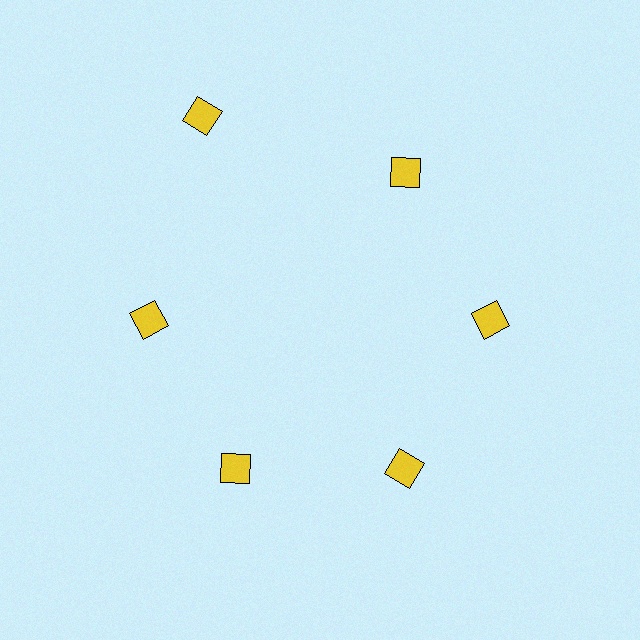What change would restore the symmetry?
The symmetry would be restored by moving it inward, back onto the ring so that all 6 squares sit at equal angles and equal distance from the center.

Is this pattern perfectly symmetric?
No. The 6 yellow squares are arranged in a ring, but one element near the 11 o'clock position is pushed outward from the center, breaking the 6-fold rotational symmetry.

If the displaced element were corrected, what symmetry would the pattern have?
It would have 6-fold rotational symmetry — the pattern would map onto itself every 60 degrees.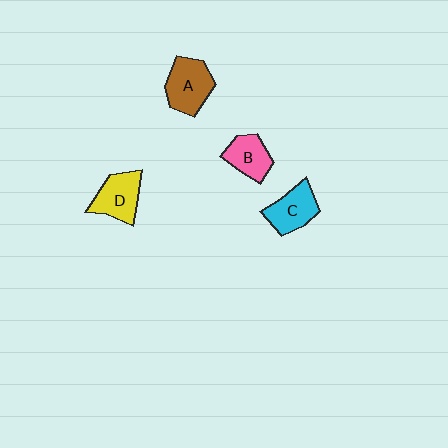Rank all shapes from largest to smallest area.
From largest to smallest: A (brown), D (yellow), C (cyan), B (pink).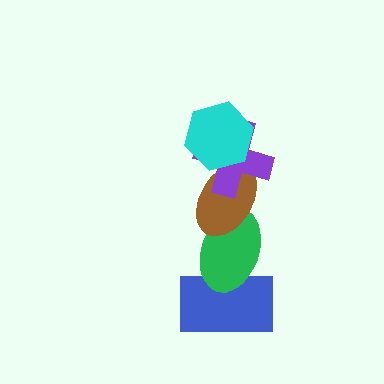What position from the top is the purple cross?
The purple cross is 2nd from the top.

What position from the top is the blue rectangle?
The blue rectangle is 5th from the top.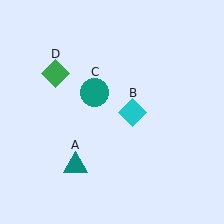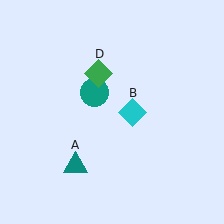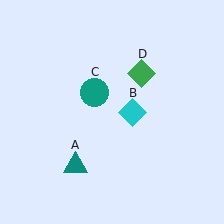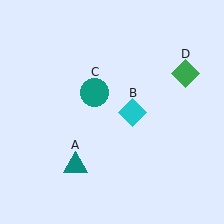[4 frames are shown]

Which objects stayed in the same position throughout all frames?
Teal triangle (object A) and cyan diamond (object B) and teal circle (object C) remained stationary.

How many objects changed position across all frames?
1 object changed position: green diamond (object D).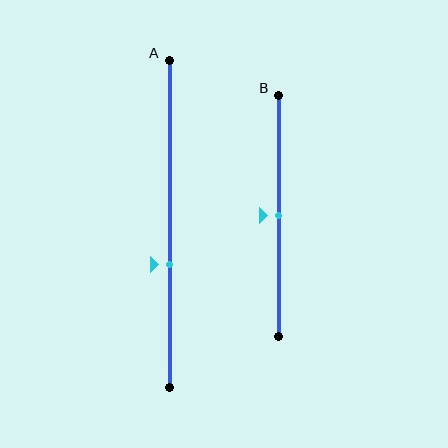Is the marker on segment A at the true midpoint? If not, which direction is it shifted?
No, the marker on segment A is shifted downward by about 13% of the segment length.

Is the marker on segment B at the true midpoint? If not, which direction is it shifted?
Yes, the marker on segment B is at the true midpoint.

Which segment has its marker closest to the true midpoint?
Segment B has its marker closest to the true midpoint.